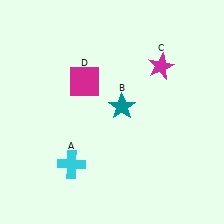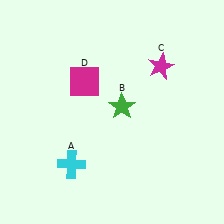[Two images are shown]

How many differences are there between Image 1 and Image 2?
There is 1 difference between the two images.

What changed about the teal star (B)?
In Image 1, B is teal. In Image 2, it changed to green.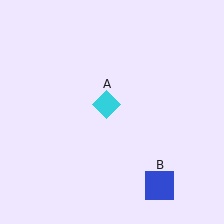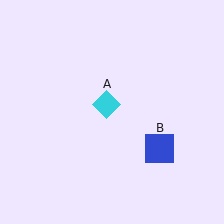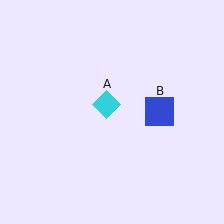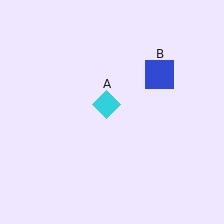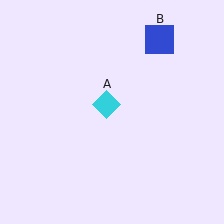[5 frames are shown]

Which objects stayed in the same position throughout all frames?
Cyan diamond (object A) remained stationary.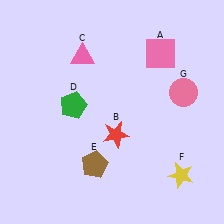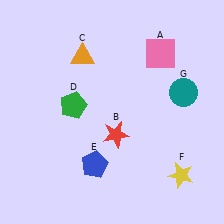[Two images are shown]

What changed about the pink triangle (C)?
In Image 1, C is pink. In Image 2, it changed to orange.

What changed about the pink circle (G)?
In Image 1, G is pink. In Image 2, it changed to teal.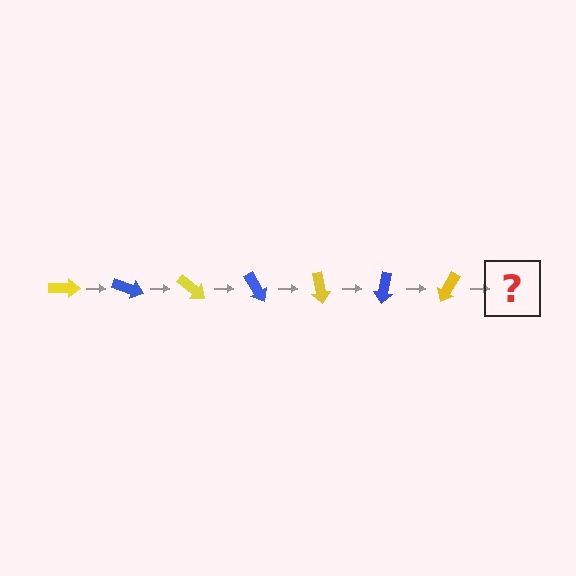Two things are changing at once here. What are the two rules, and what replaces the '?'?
The two rules are that it rotates 20 degrees each step and the color cycles through yellow and blue. The '?' should be a blue arrow, rotated 140 degrees from the start.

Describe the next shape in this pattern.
It should be a blue arrow, rotated 140 degrees from the start.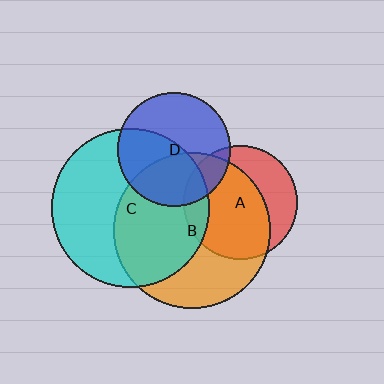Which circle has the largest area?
Circle C (cyan).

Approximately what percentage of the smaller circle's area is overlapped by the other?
Approximately 50%.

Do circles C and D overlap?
Yes.